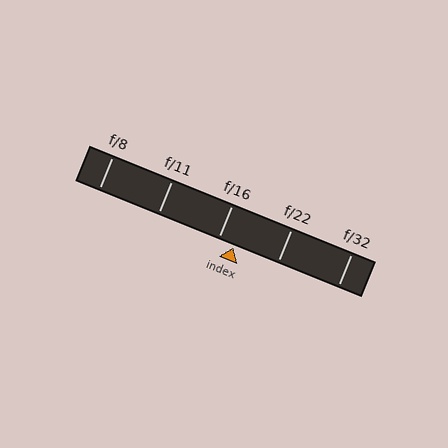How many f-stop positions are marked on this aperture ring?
There are 5 f-stop positions marked.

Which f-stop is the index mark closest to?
The index mark is closest to f/16.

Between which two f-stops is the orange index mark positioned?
The index mark is between f/16 and f/22.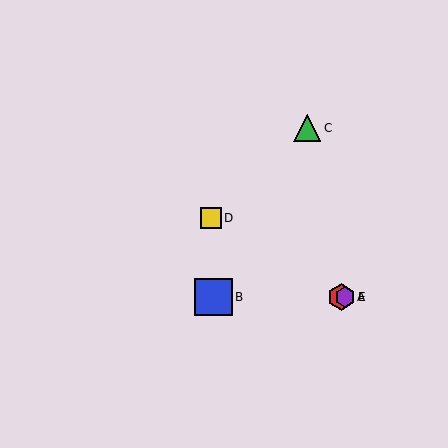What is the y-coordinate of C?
Object C is at y≈128.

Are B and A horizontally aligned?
Yes, both are at y≈297.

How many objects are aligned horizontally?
3 objects (A, B, E) are aligned horizontally.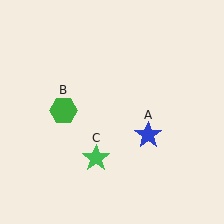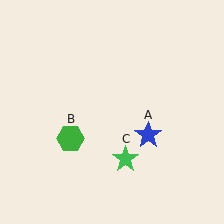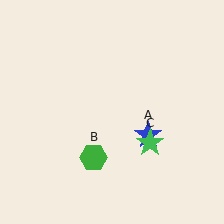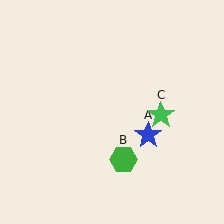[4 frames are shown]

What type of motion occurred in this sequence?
The green hexagon (object B), green star (object C) rotated counterclockwise around the center of the scene.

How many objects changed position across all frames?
2 objects changed position: green hexagon (object B), green star (object C).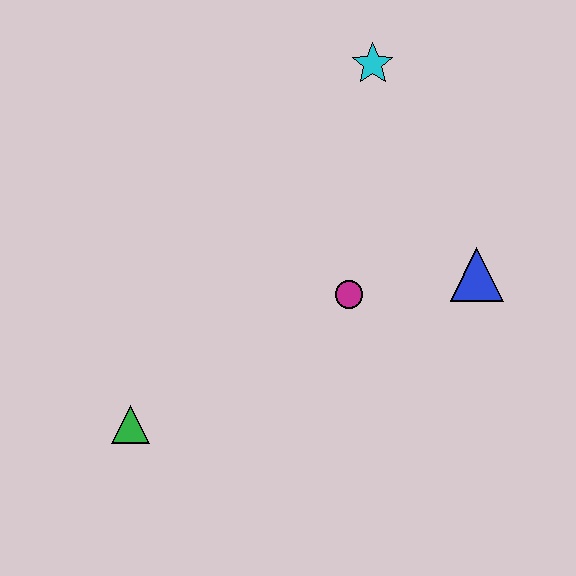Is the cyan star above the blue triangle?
Yes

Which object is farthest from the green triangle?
The cyan star is farthest from the green triangle.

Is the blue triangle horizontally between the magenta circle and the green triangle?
No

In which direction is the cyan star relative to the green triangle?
The cyan star is above the green triangle.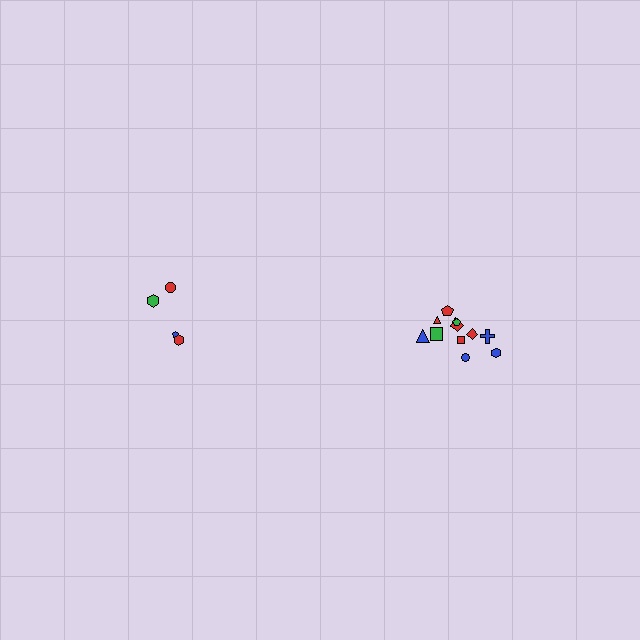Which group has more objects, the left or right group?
The right group.